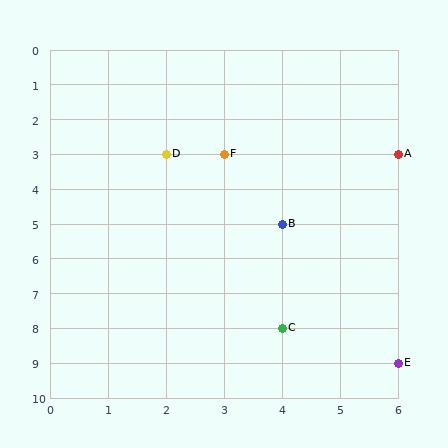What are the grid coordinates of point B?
Point B is at grid coordinates (4, 5).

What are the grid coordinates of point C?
Point C is at grid coordinates (4, 8).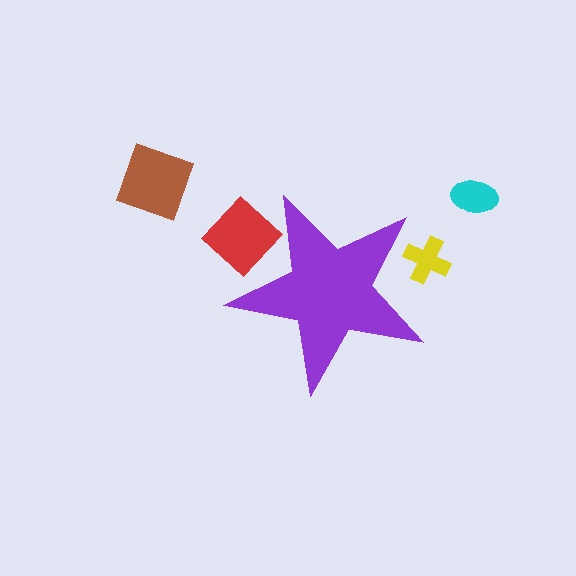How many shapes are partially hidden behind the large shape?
2 shapes are partially hidden.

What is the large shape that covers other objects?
A purple star.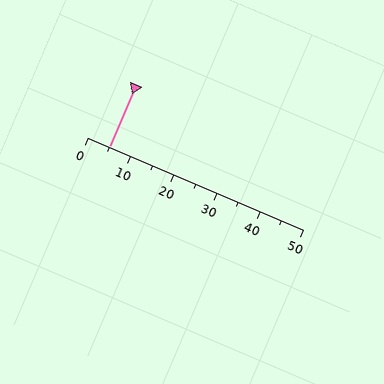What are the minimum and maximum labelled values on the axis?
The axis runs from 0 to 50.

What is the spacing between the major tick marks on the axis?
The major ticks are spaced 10 apart.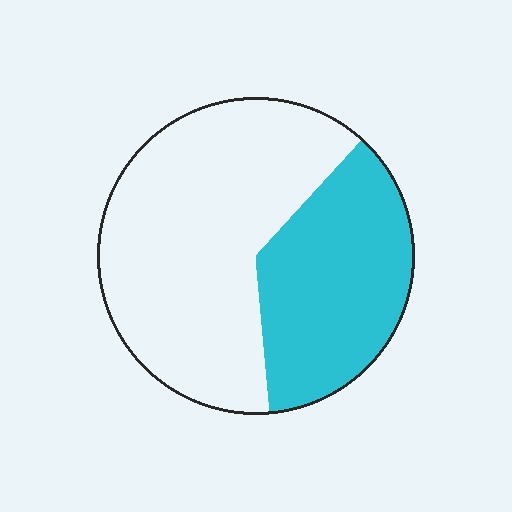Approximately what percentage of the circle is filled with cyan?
Approximately 35%.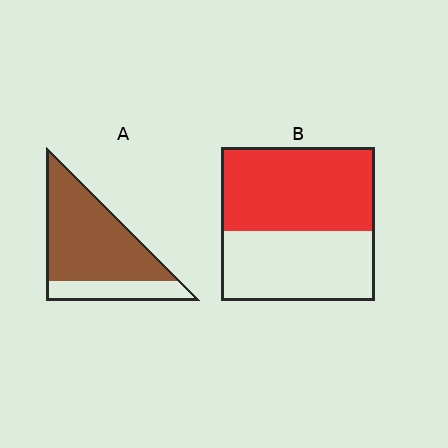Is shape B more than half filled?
Yes.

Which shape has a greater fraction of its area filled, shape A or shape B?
Shape A.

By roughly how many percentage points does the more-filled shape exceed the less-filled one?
By roughly 20 percentage points (A over B).